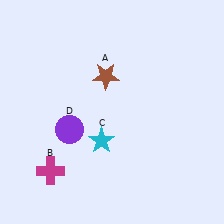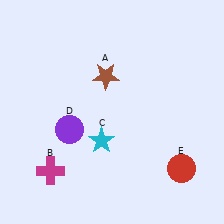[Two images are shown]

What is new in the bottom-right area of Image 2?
A red circle (E) was added in the bottom-right area of Image 2.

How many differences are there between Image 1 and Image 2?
There is 1 difference between the two images.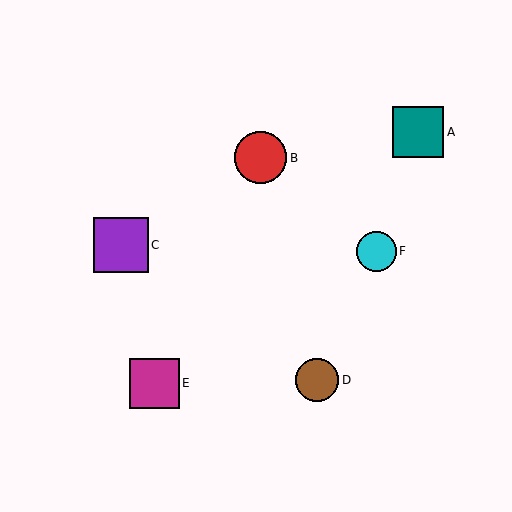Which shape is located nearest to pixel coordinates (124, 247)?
The purple square (labeled C) at (121, 245) is nearest to that location.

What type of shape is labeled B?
Shape B is a red circle.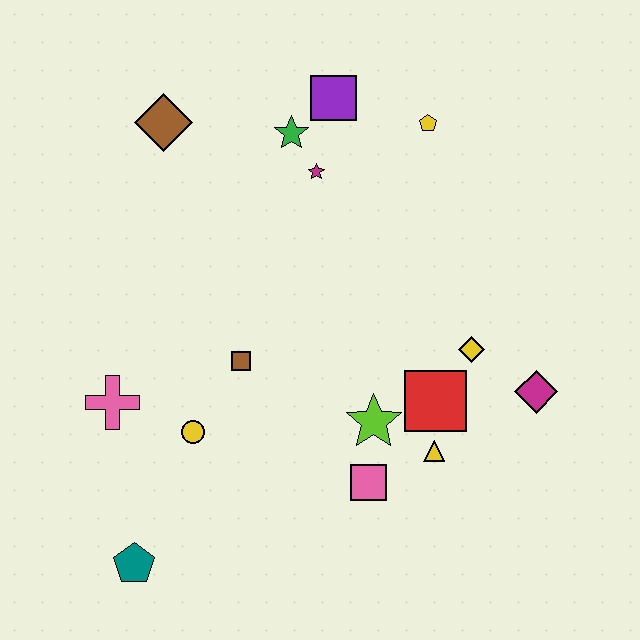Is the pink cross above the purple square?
No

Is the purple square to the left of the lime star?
Yes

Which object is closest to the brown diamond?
The green star is closest to the brown diamond.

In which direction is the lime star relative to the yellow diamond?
The lime star is to the left of the yellow diamond.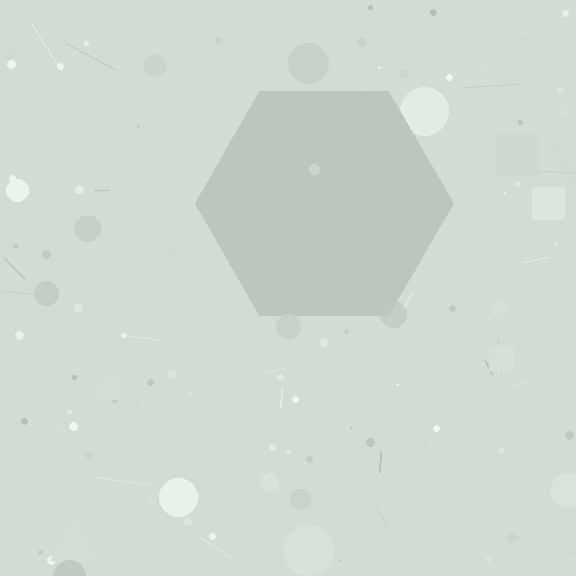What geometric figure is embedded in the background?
A hexagon is embedded in the background.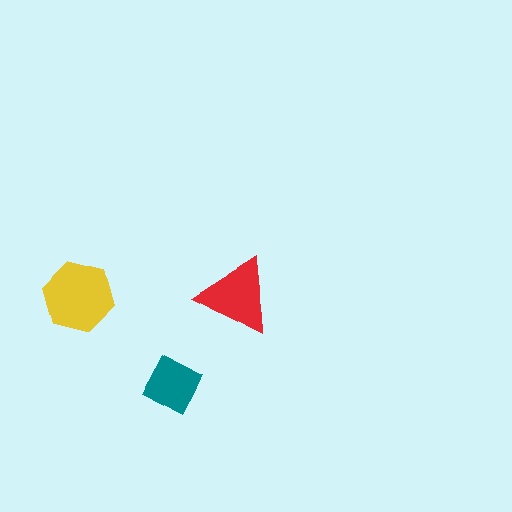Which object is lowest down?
The teal diamond is bottommost.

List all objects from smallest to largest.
The teal diamond, the red triangle, the yellow hexagon.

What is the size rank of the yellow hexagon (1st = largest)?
1st.